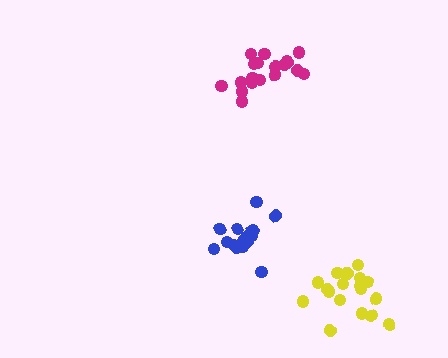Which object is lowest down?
The yellow cluster is bottommost.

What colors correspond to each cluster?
The clusters are colored: yellow, magenta, blue.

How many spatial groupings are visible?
There are 3 spatial groupings.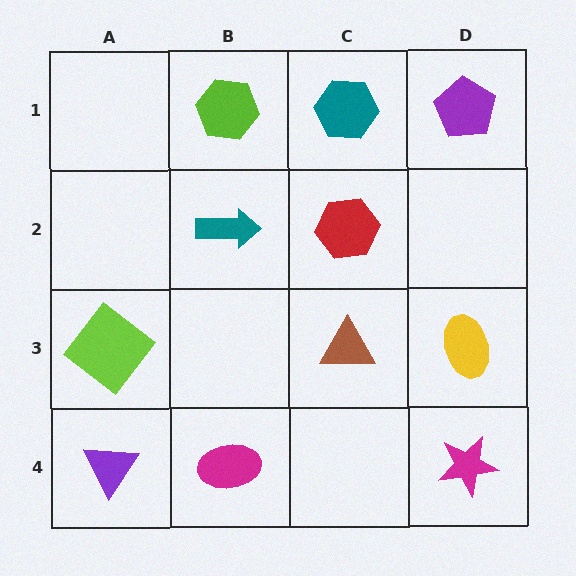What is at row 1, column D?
A purple pentagon.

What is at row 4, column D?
A magenta star.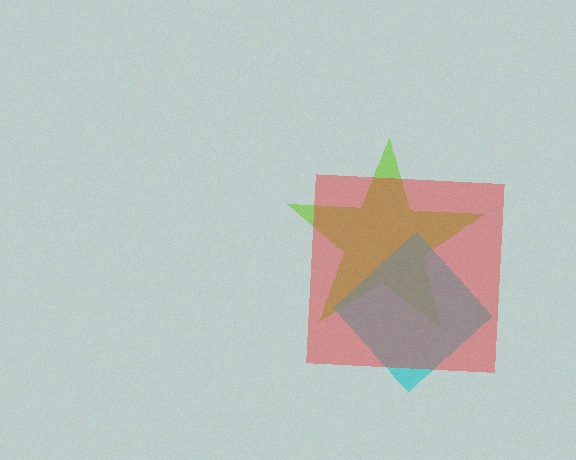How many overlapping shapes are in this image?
There are 3 overlapping shapes in the image.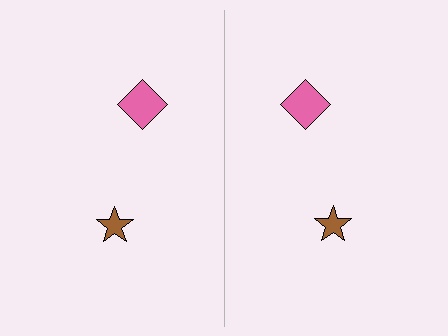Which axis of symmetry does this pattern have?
The pattern has a vertical axis of symmetry running through the center of the image.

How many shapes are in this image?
There are 4 shapes in this image.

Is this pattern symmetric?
Yes, this pattern has bilateral (reflection) symmetry.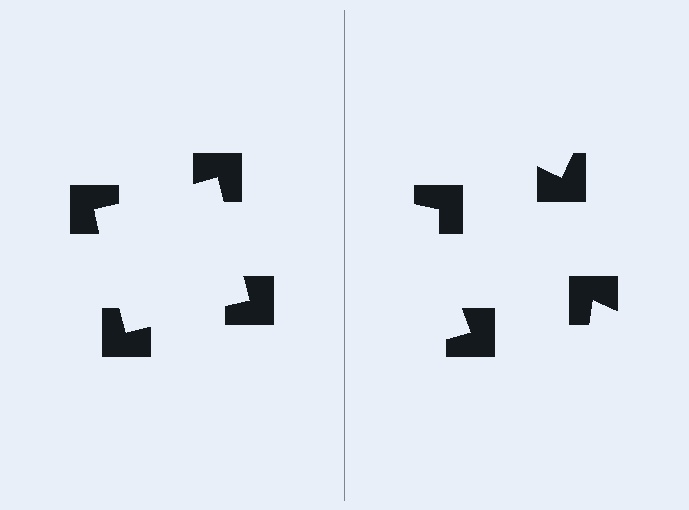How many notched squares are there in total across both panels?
8 — 4 on each side.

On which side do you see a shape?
An illusory square appears on the left side. On the right side the wedge cuts are rotated, so no coherent shape forms.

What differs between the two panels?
The notched squares are positioned identically on both sides; only the wedge orientations differ. On the left they align to a square; on the right they are misaligned.